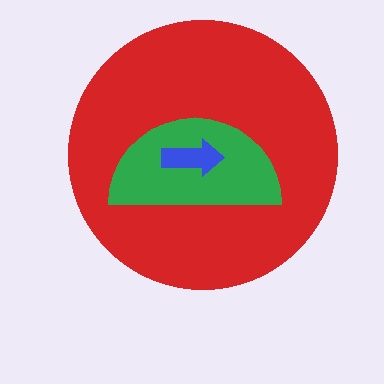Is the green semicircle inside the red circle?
Yes.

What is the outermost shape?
The red circle.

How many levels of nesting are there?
3.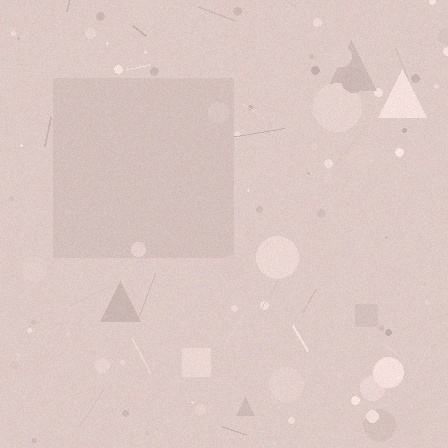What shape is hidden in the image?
A square is hidden in the image.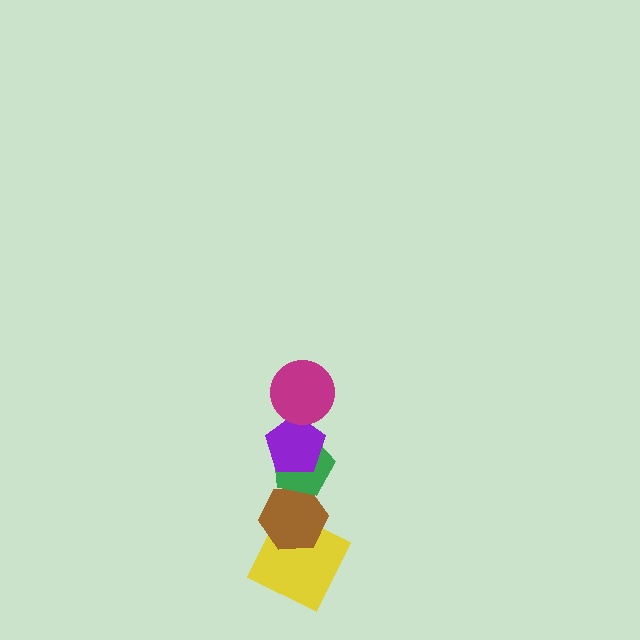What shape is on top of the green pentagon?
The purple pentagon is on top of the green pentagon.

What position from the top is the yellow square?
The yellow square is 5th from the top.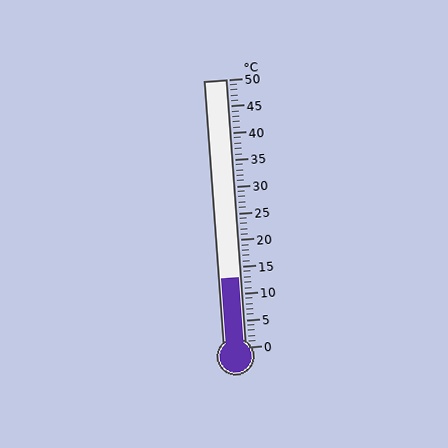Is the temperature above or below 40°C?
The temperature is below 40°C.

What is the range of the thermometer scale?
The thermometer scale ranges from 0°C to 50°C.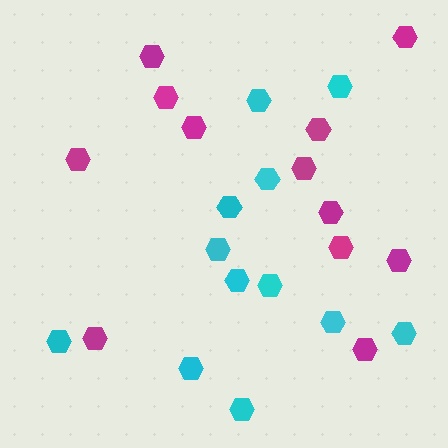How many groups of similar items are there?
There are 2 groups: one group of cyan hexagons (12) and one group of magenta hexagons (12).